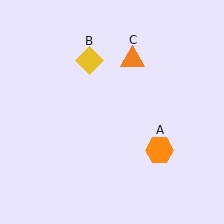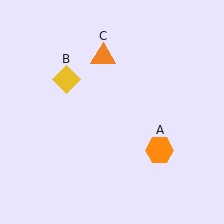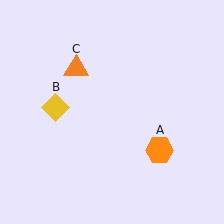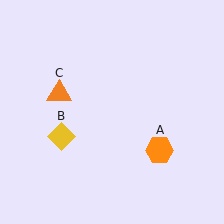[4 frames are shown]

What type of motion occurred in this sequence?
The yellow diamond (object B), orange triangle (object C) rotated counterclockwise around the center of the scene.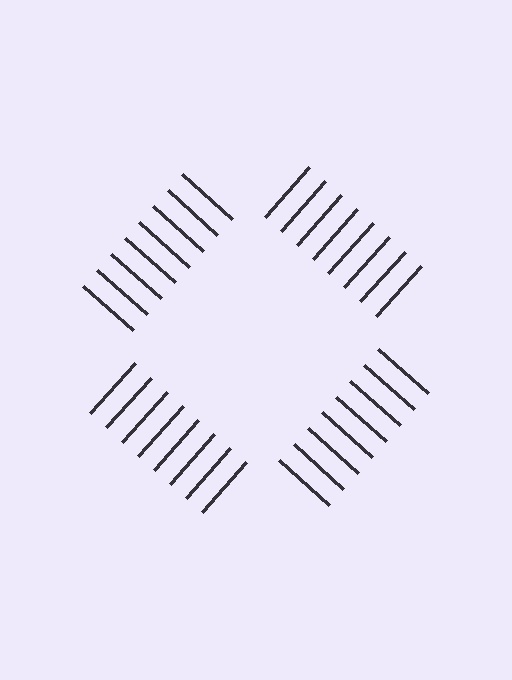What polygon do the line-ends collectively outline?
An illusory square — the line segments terminate on its edges but no continuous stroke is drawn.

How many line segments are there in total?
32 — 8 along each of the 4 edges.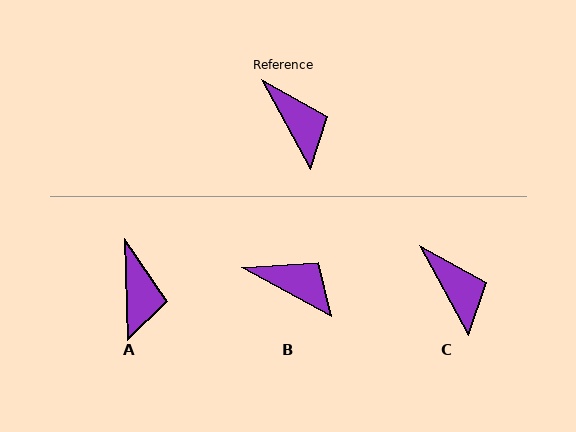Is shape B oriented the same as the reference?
No, it is off by about 33 degrees.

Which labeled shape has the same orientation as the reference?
C.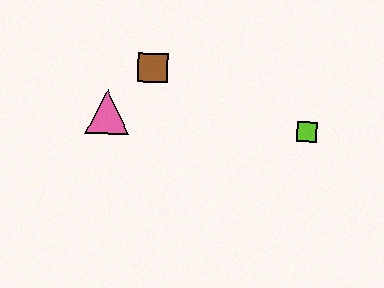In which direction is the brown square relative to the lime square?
The brown square is to the left of the lime square.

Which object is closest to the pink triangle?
The brown square is closest to the pink triangle.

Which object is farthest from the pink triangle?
The lime square is farthest from the pink triangle.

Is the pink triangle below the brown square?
Yes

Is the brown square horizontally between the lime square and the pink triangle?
Yes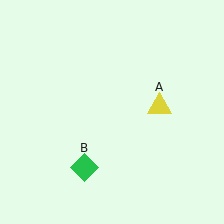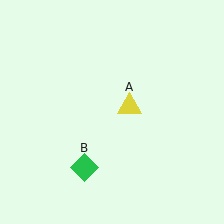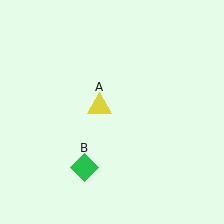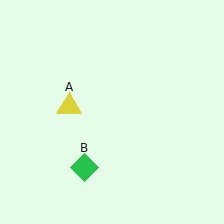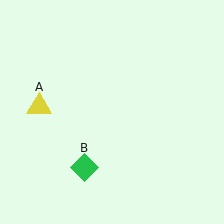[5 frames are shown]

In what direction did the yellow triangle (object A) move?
The yellow triangle (object A) moved left.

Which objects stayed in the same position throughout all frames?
Green diamond (object B) remained stationary.